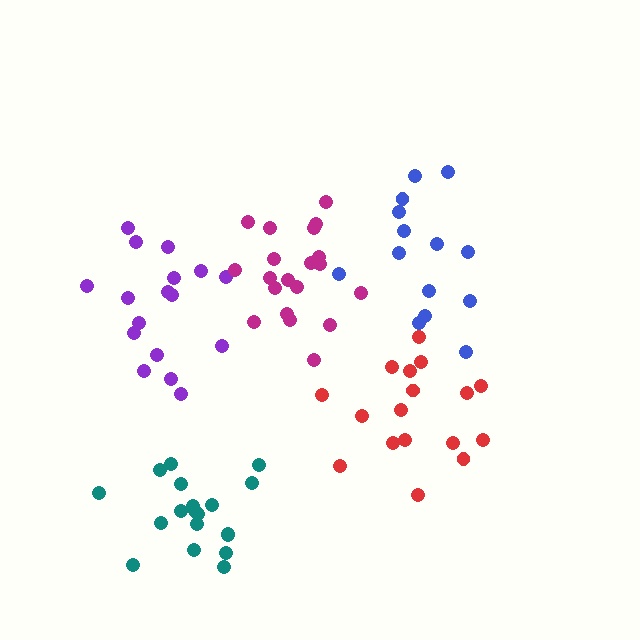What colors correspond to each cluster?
The clusters are colored: blue, red, teal, purple, magenta.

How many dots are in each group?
Group 1: 14 dots, Group 2: 17 dots, Group 3: 19 dots, Group 4: 17 dots, Group 5: 20 dots (87 total).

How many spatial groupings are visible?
There are 5 spatial groupings.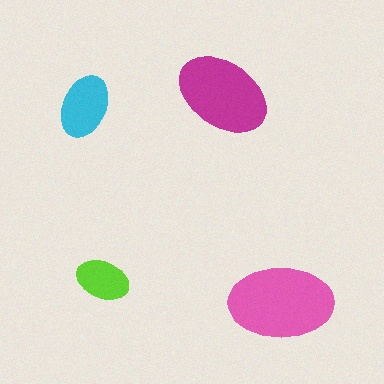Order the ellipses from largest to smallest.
the pink one, the magenta one, the cyan one, the lime one.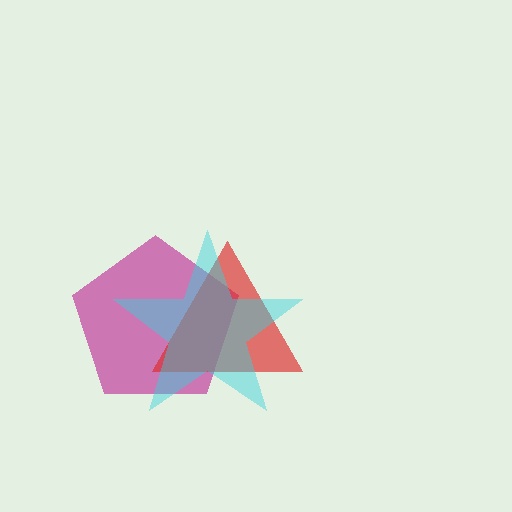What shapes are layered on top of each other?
The layered shapes are: a magenta pentagon, a red triangle, a cyan star.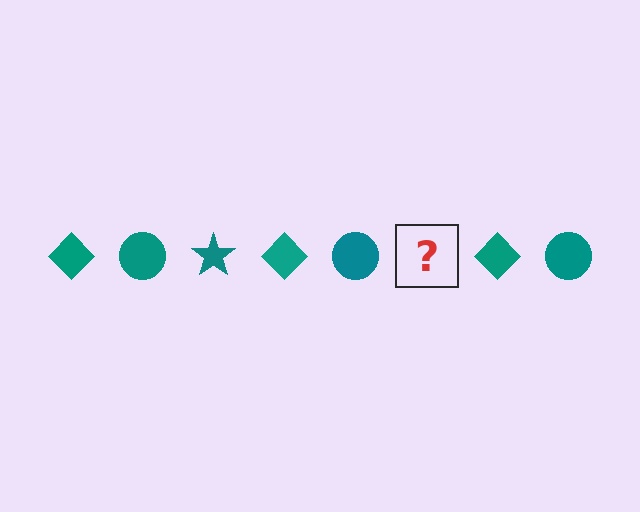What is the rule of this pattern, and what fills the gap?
The rule is that the pattern cycles through diamond, circle, star shapes in teal. The gap should be filled with a teal star.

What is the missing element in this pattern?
The missing element is a teal star.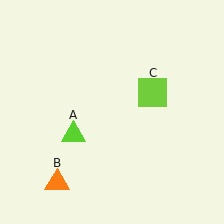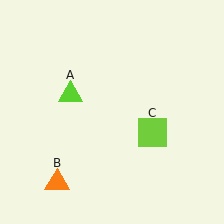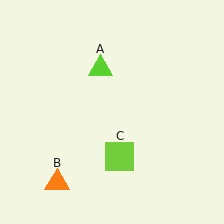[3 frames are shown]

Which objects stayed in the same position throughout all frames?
Orange triangle (object B) remained stationary.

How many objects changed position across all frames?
2 objects changed position: lime triangle (object A), lime square (object C).